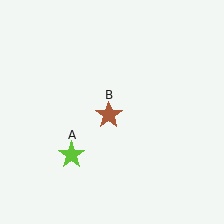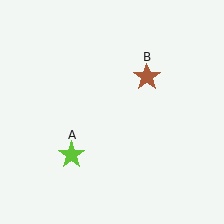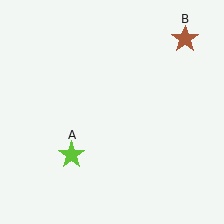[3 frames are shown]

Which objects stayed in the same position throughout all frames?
Lime star (object A) remained stationary.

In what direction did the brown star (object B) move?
The brown star (object B) moved up and to the right.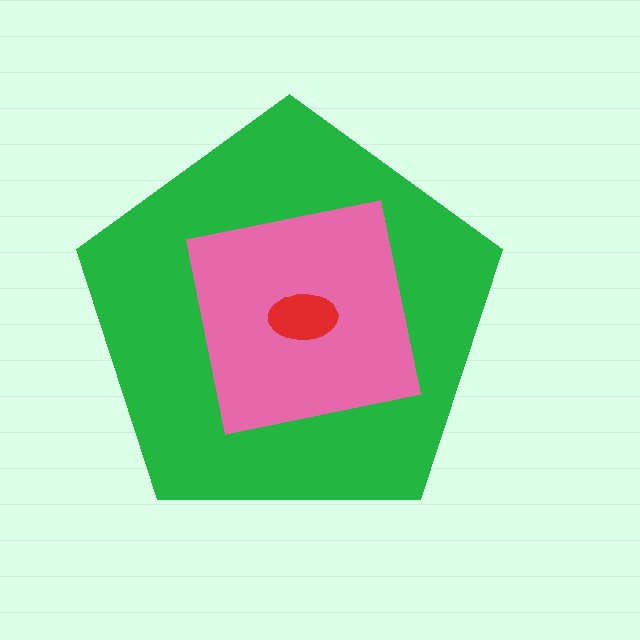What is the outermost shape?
The green pentagon.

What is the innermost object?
The red ellipse.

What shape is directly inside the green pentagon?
The pink square.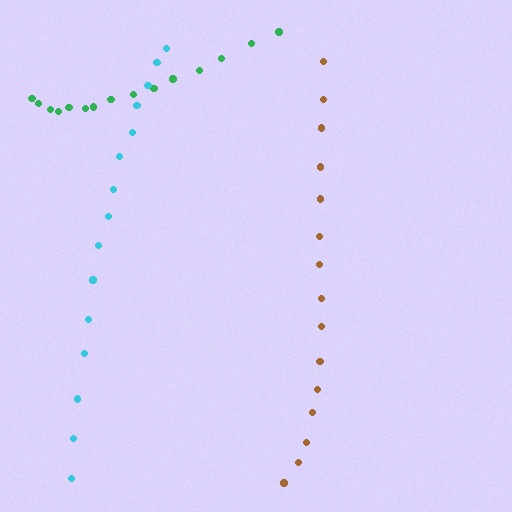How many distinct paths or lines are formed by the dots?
There are 3 distinct paths.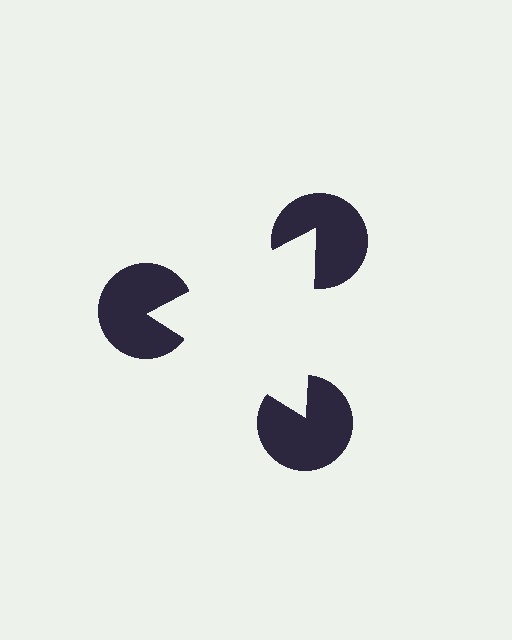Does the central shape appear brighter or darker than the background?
It typically appears slightly brighter than the background, even though no actual brightness change is drawn.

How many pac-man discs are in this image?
There are 3 — one at each vertex of the illusory triangle.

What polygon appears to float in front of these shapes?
An illusory triangle — its edges are inferred from the aligned wedge cuts in the pac-man discs, not physically drawn.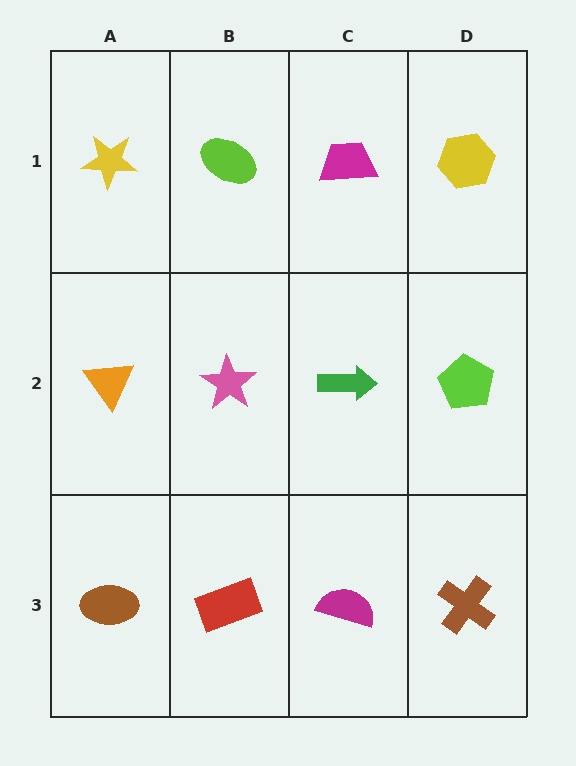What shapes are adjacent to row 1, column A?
An orange triangle (row 2, column A), a lime ellipse (row 1, column B).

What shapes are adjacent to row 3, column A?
An orange triangle (row 2, column A), a red rectangle (row 3, column B).